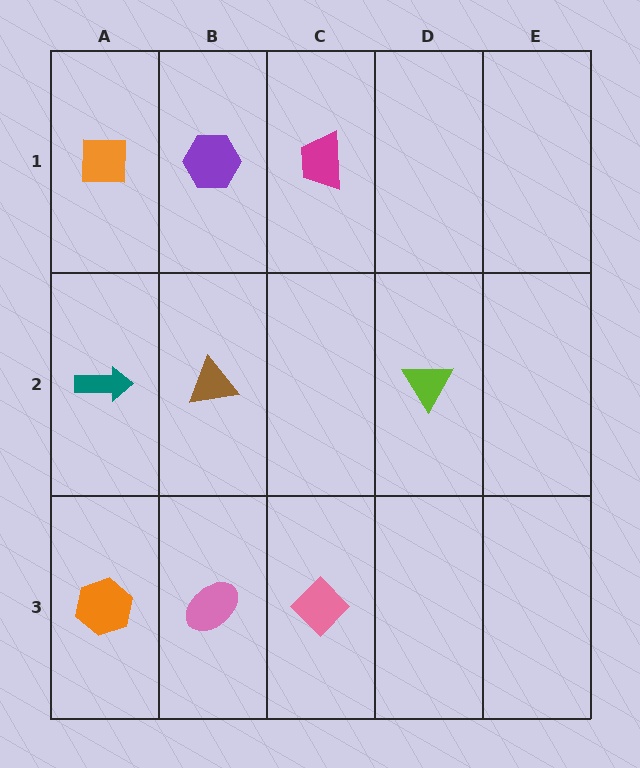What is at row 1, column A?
An orange square.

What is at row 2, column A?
A teal arrow.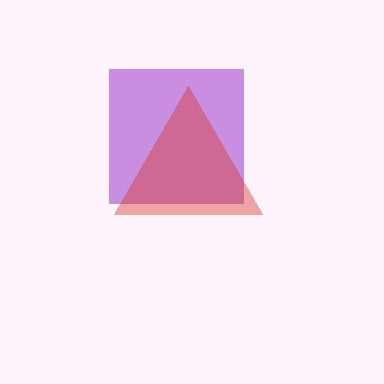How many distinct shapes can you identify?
There are 2 distinct shapes: a purple square, a red triangle.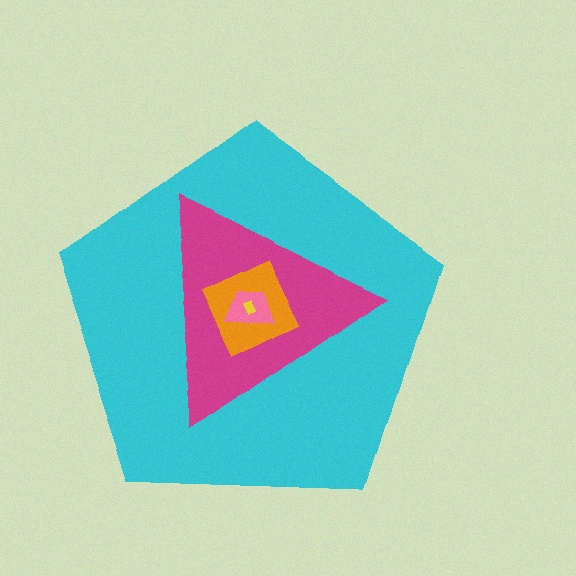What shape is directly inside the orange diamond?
The pink trapezoid.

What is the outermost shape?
The cyan pentagon.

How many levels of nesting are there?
5.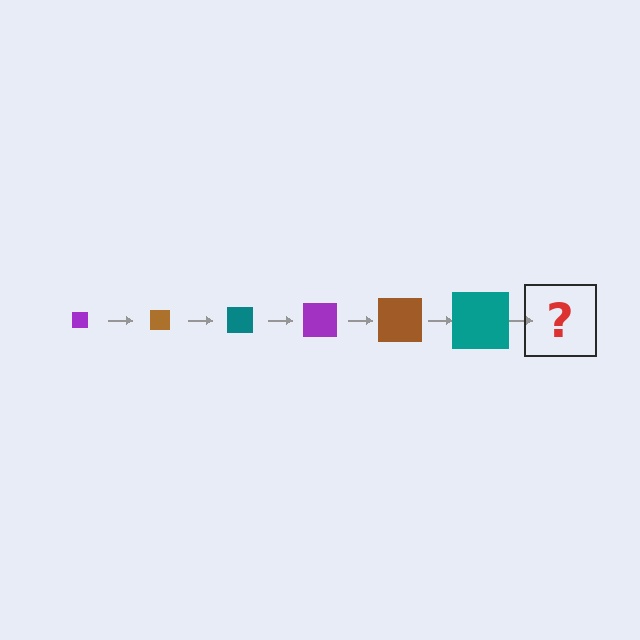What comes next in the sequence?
The next element should be a purple square, larger than the previous one.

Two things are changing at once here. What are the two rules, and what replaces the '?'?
The two rules are that the square grows larger each step and the color cycles through purple, brown, and teal. The '?' should be a purple square, larger than the previous one.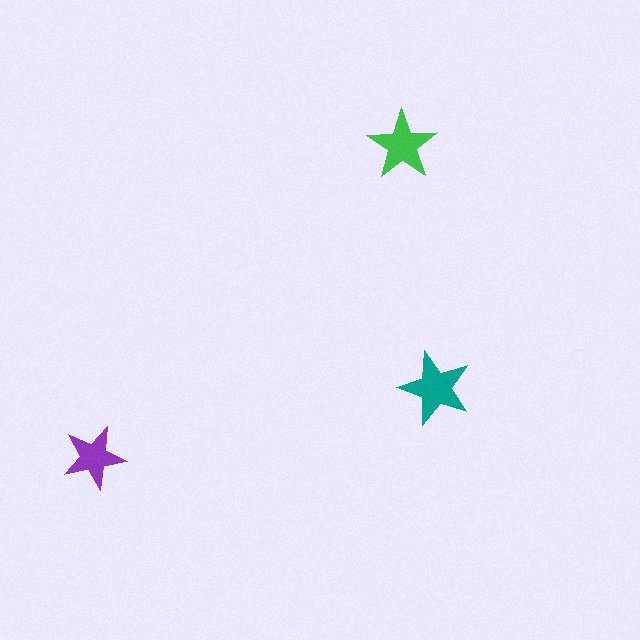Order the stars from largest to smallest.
the teal one, the green one, the purple one.